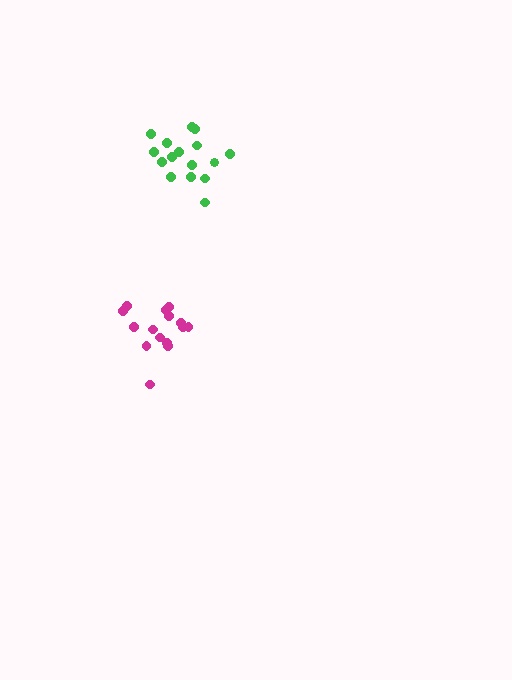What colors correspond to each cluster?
The clusters are colored: magenta, green.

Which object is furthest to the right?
The green cluster is rightmost.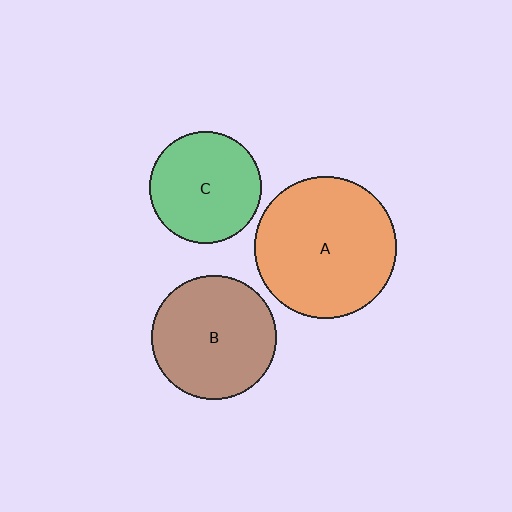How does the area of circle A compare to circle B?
Approximately 1.3 times.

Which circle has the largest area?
Circle A (orange).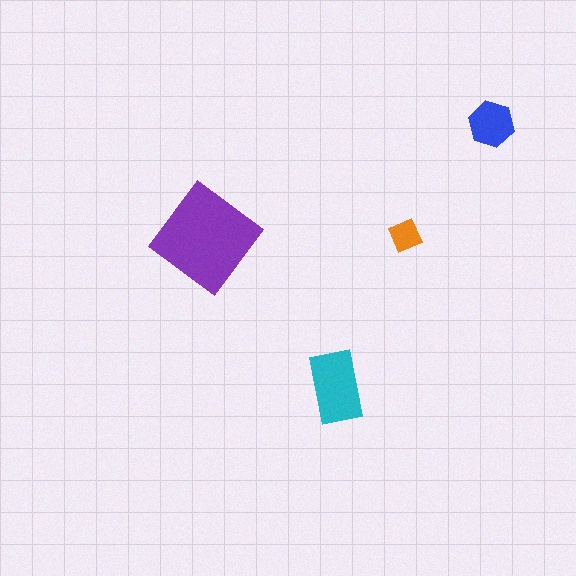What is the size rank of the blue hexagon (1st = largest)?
3rd.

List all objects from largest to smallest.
The purple diamond, the cyan rectangle, the blue hexagon, the orange square.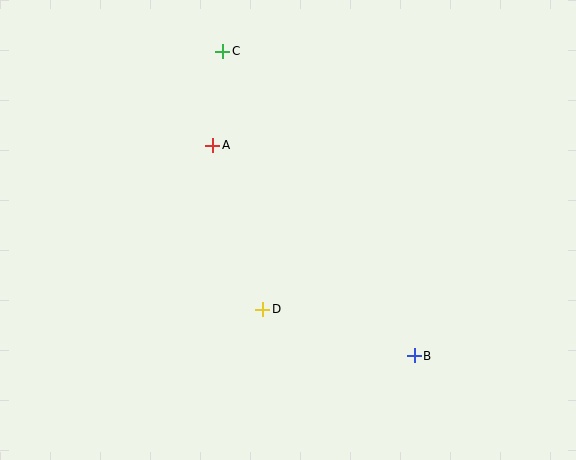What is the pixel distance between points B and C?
The distance between B and C is 360 pixels.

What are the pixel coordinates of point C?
Point C is at (223, 51).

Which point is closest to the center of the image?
Point D at (263, 309) is closest to the center.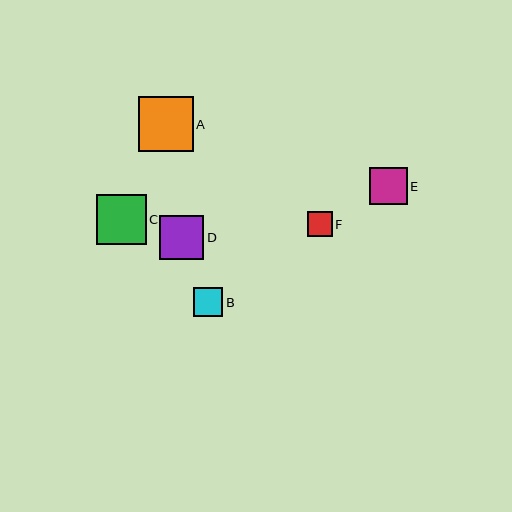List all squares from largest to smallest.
From largest to smallest: A, C, D, E, B, F.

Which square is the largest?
Square A is the largest with a size of approximately 55 pixels.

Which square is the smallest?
Square F is the smallest with a size of approximately 24 pixels.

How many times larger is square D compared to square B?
Square D is approximately 1.5 times the size of square B.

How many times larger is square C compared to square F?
Square C is approximately 2.0 times the size of square F.